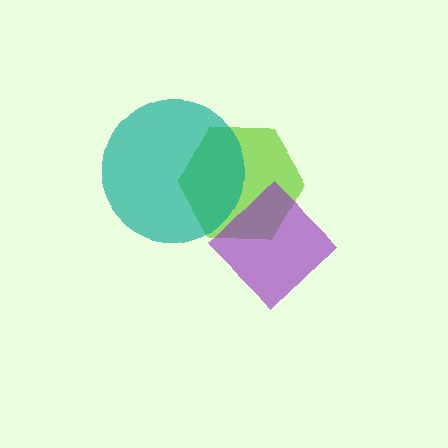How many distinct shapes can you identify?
There are 3 distinct shapes: a lime hexagon, a teal circle, a purple diamond.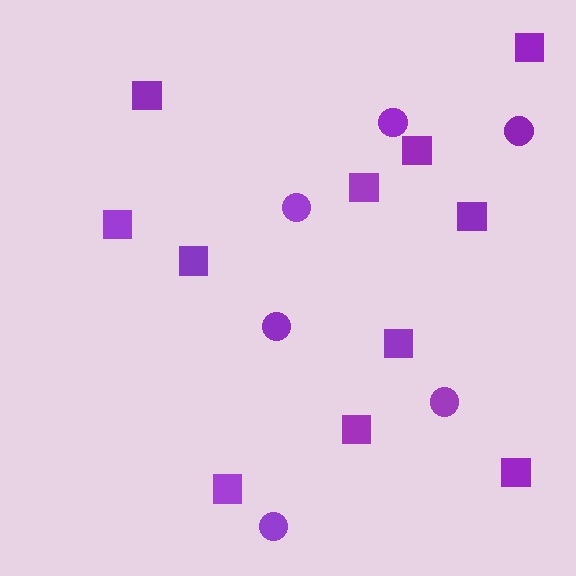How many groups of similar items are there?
There are 2 groups: one group of circles (6) and one group of squares (11).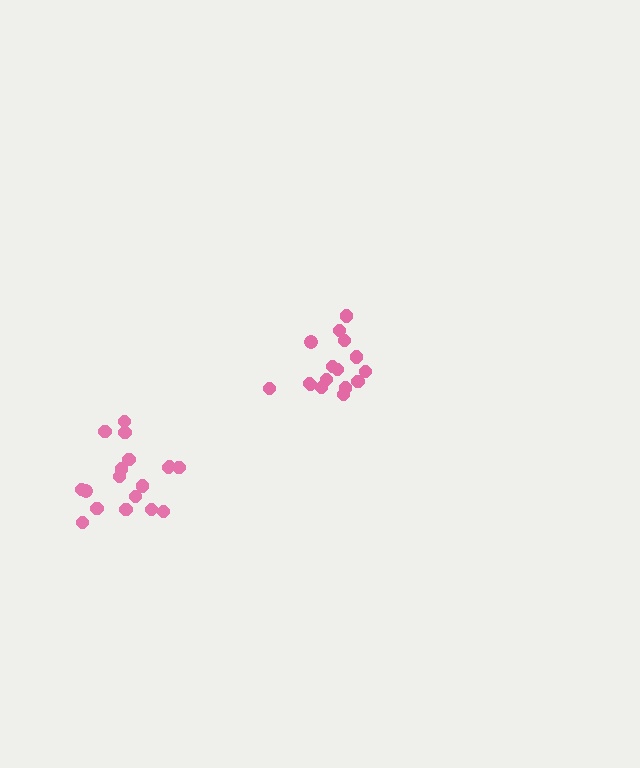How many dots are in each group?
Group 1: 17 dots, Group 2: 18 dots (35 total).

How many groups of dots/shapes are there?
There are 2 groups.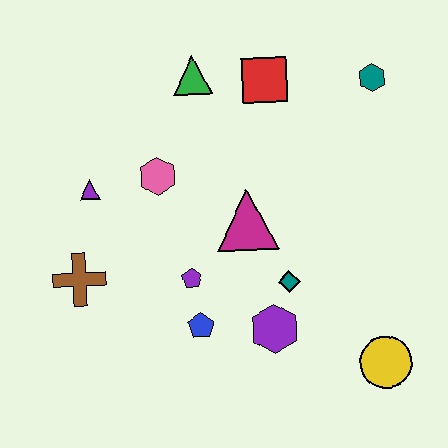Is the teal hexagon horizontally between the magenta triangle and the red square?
No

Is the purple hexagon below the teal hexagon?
Yes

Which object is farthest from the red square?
The yellow circle is farthest from the red square.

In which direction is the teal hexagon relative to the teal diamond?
The teal hexagon is above the teal diamond.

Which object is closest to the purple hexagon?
The teal diamond is closest to the purple hexagon.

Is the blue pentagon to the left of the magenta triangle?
Yes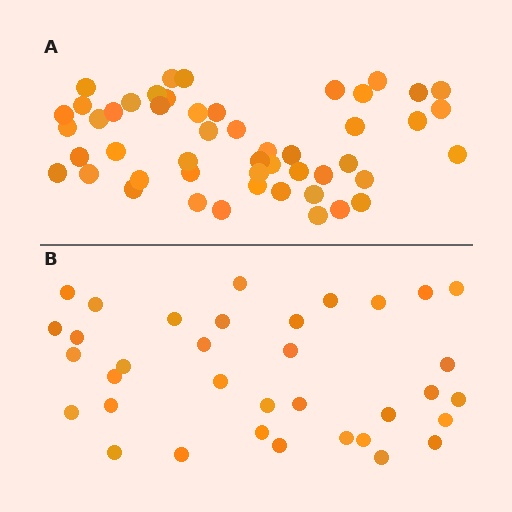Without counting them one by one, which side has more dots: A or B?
Region A (the top region) has more dots.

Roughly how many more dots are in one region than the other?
Region A has approximately 15 more dots than region B.